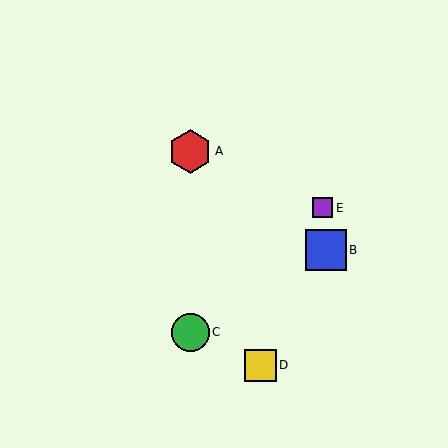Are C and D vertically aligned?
No, C is at x≈190 and D is at x≈261.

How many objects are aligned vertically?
2 objects (A, C) are aligned vertically.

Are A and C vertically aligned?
Yes, both are at x≈190.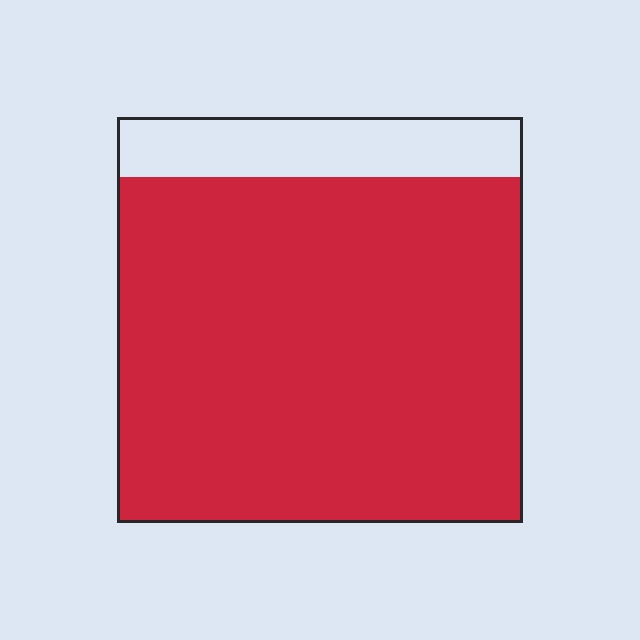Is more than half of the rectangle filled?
Yes.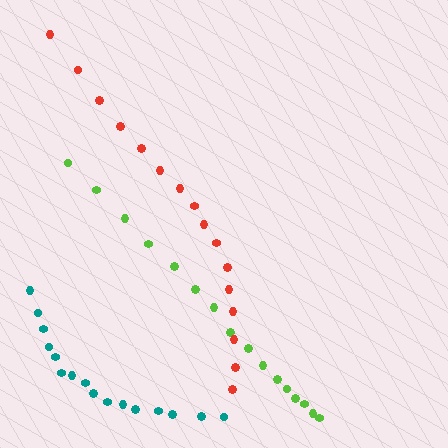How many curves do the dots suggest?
There are 3 distinct paths.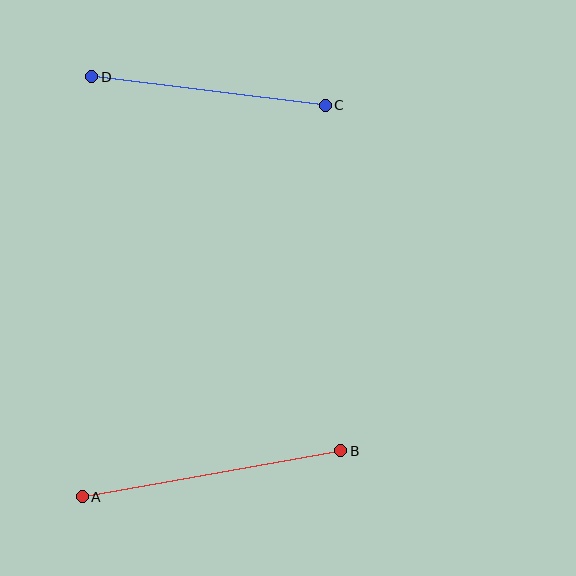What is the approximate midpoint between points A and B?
The midpoint is at approximately (211, 474) pixels.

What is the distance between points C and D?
The distance is approximately 236 pixels.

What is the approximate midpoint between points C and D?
The midpoint is at approximately (209, 91) pixels.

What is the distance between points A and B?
The distance is approximately 262 pixels.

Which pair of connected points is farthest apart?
Points A and B are farthest apart.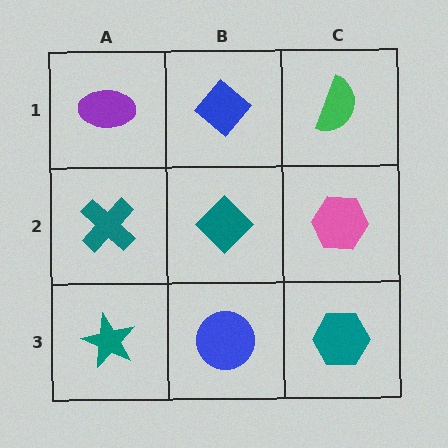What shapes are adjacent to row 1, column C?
A pink hexagon (row 2, column C), a blue diamond (row 1, column B).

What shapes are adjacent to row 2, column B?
A blue diamond (row 1, column B), a blue circle (row 3, column B), a teal cross (row 2, column A), a pink hexagon (row 2, column C).